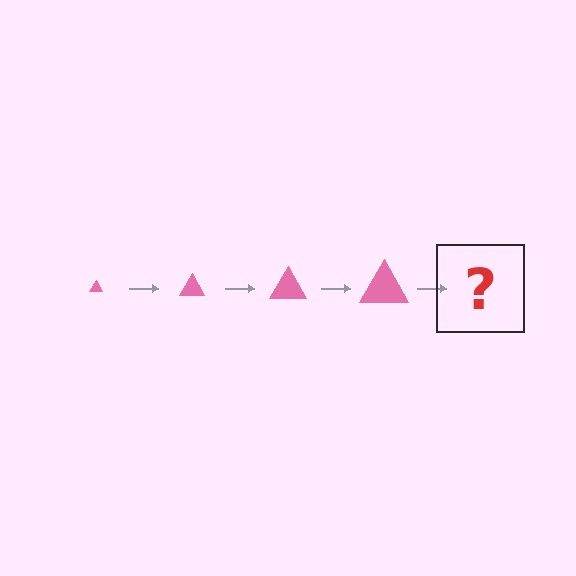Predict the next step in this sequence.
The next step is a pink triangle, larger than the previous one.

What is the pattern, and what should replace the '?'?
The pattern is that the triangle gets progressively larger each step. The '?' should be a pink triangle, larger than the previous one.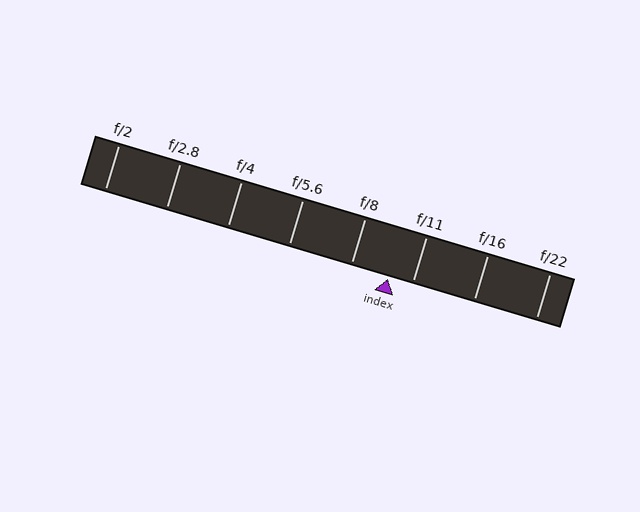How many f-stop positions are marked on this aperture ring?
There are 8 f-stop positions marked.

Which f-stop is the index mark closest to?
The index mark is closest to f/11.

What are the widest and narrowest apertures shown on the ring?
The widest aperture shown is f/2 and the narrowest is f/22.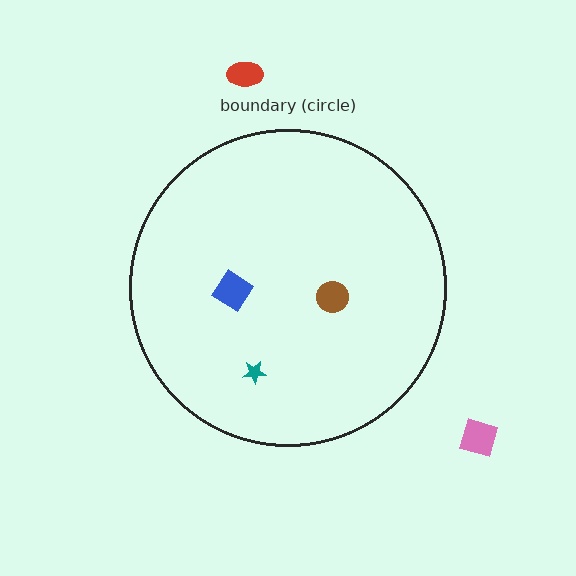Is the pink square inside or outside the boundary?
Outside.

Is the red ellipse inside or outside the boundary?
Outside.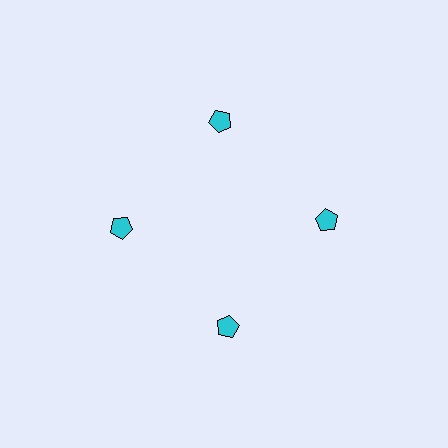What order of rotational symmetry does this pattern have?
This pattern has 4-fold rotational symmetry.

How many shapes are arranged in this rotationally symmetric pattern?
There are 4 shapes, arranged in 4 groups of 1.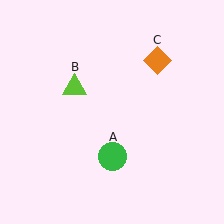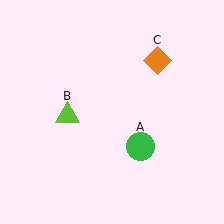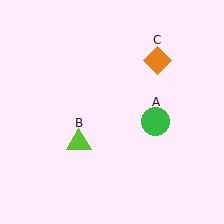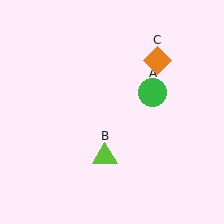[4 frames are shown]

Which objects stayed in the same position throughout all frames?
Orange diamond (object C) remained stationary.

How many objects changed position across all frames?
2 objects changed position: green circle (object A), lime triangle (object B).